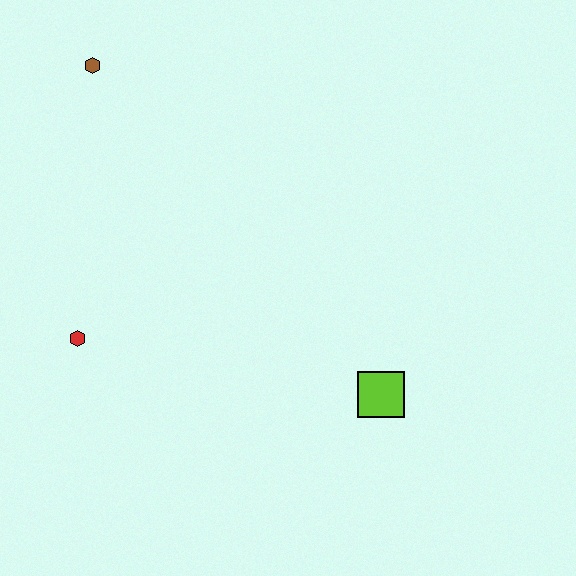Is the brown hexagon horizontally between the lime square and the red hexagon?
Yes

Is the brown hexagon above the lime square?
Yes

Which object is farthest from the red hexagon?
The lime square is farthest from the red hexagon.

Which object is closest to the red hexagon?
The brown hexagon is closest to the red hexagon.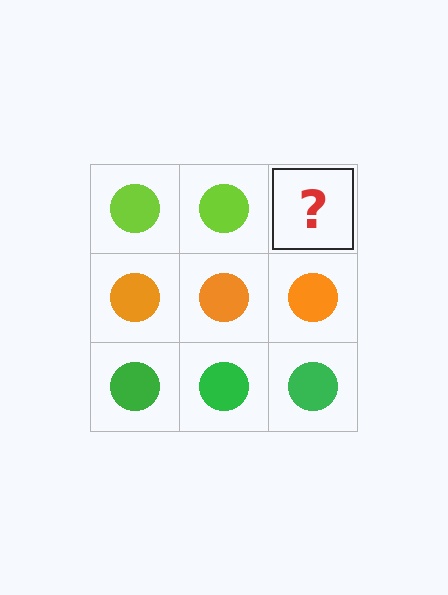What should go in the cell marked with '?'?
The missing cell should contain a lime circle.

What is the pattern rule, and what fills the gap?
The rule is that each row has a consistent color. The gap should be filled with a lime circle.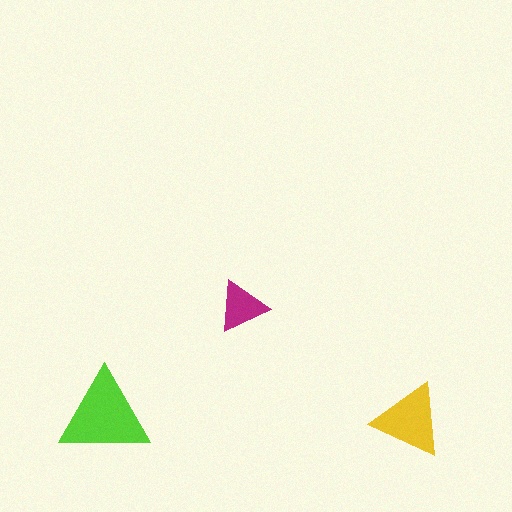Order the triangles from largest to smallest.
the lime one, the yellow one, the magenta one.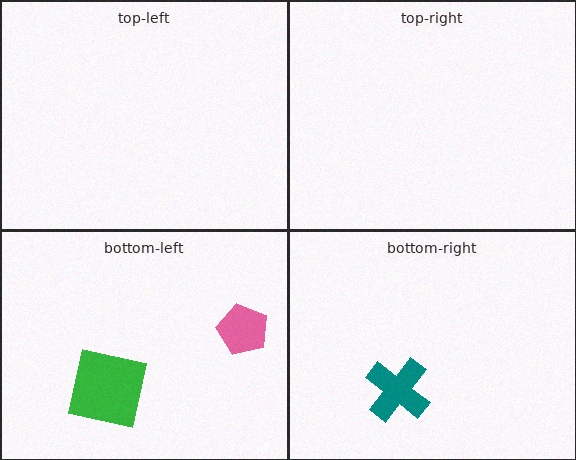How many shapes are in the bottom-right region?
1.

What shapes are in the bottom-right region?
The teal cross.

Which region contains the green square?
The bottom-left region.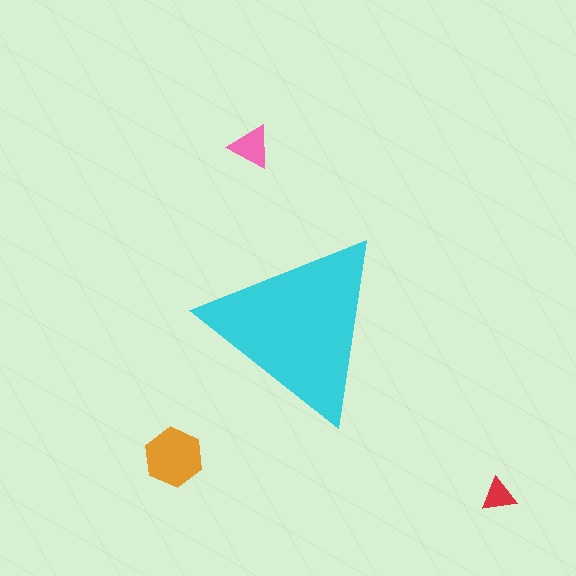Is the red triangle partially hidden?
No, the red triangle is fully visible.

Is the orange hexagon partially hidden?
No, the orange hexagon is fully visible.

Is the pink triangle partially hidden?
No, the pink triangle is fully visible.